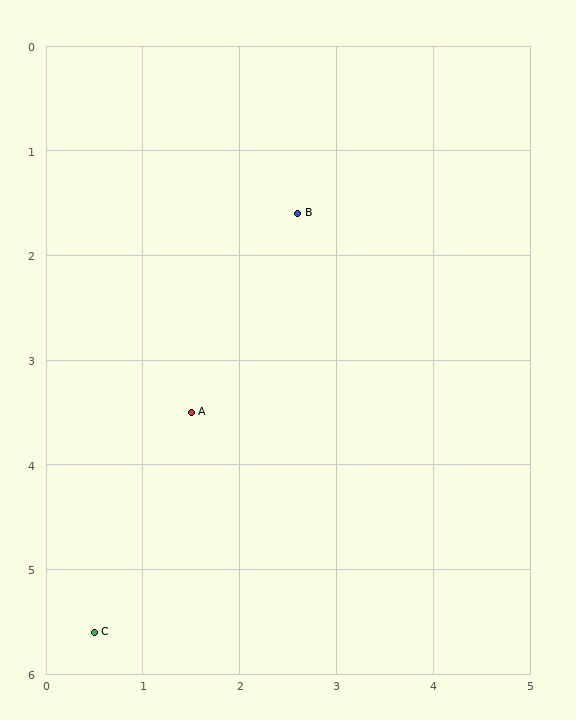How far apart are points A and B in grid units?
Points A and B are about 2.2 grid units apart.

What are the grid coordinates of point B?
Point B is at approximately (2.6, 1.6).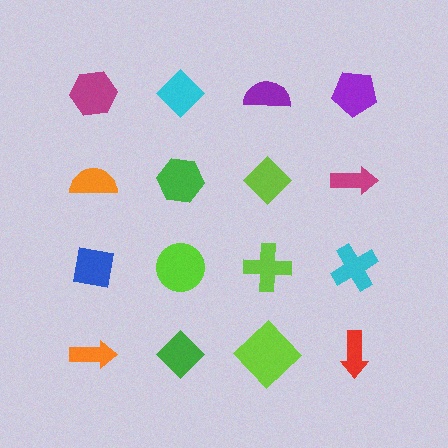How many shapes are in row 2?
4 shapes.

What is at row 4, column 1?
An orange arrow.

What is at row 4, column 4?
A red arrow.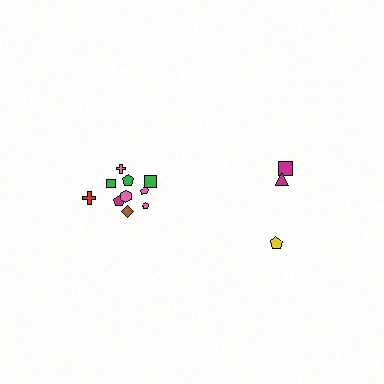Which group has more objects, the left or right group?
The left group.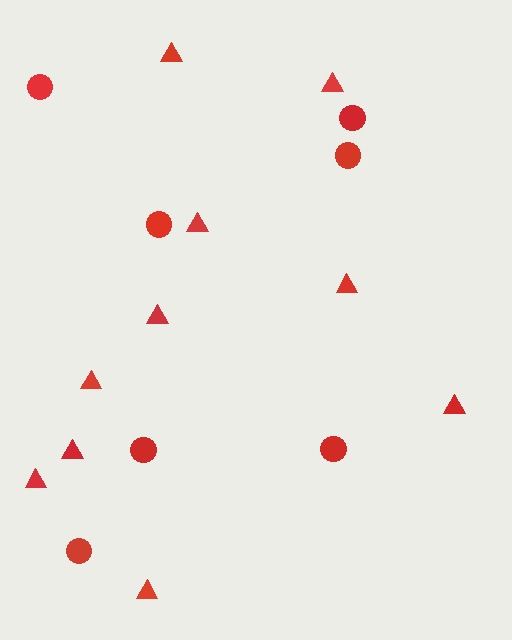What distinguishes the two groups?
There are 2 groups: one group of circles (7) and one group of triangles (10).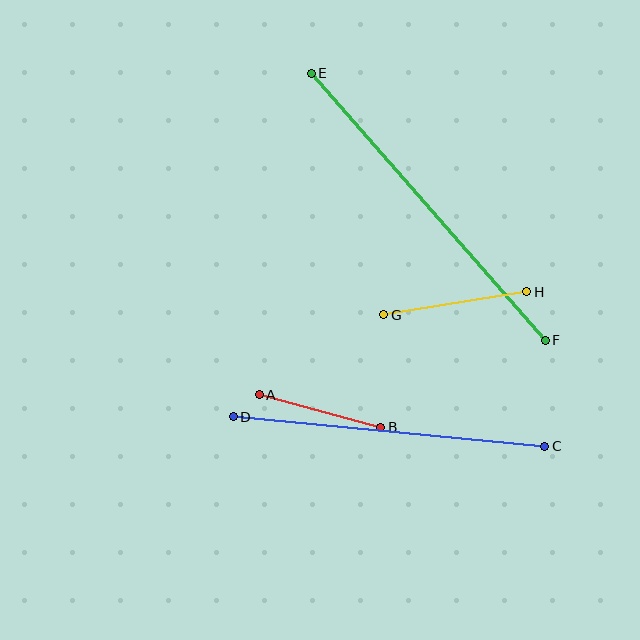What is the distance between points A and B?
The distance is approximately 125 pixels.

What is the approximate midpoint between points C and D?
The midpoint is at approximately (389, 432) pixels.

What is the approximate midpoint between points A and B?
The midpoint is at approximately (320, 411) pixels.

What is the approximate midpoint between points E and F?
The midpoint is at approximately (428, 207) pixels.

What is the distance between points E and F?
The distance is approximately 355 pixels.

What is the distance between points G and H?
The distance is approximately 145 pixels.